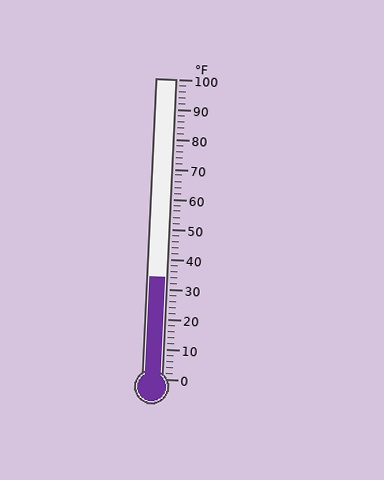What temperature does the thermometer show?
The thermometer shows approximately 34°F.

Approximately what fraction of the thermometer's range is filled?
The thermometer is filled to approximately 35% of its range.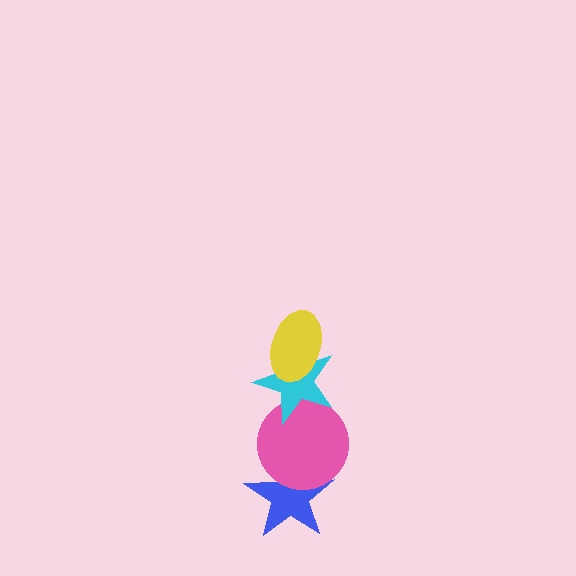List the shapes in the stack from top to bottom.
From top to bottom: the yellow ellipse, the cyan star, the pink circle, the blue star.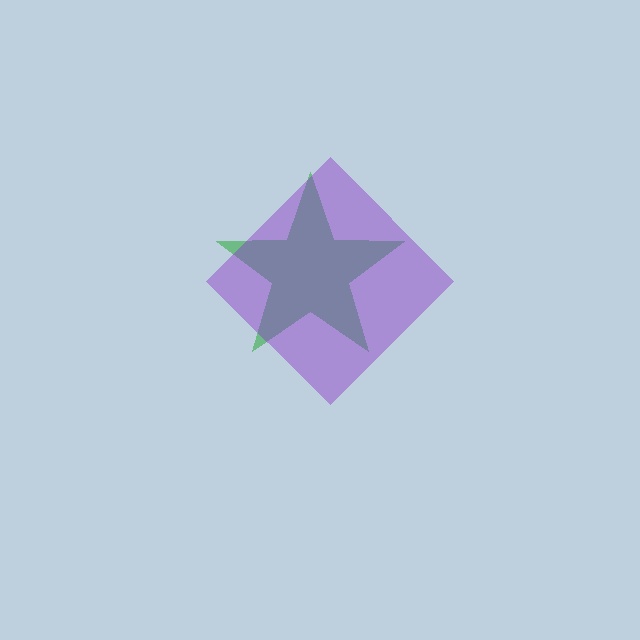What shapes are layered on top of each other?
The layered shapes are: a green star, a purple diamond.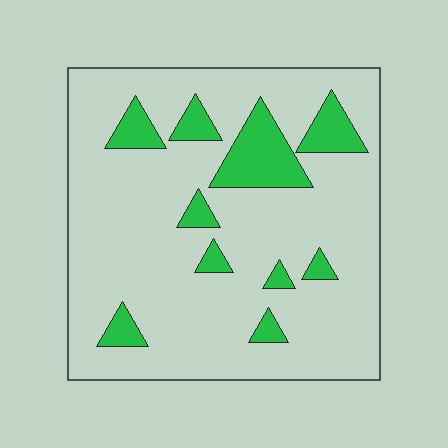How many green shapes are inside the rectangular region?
10.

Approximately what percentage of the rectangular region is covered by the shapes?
Approximately 15%.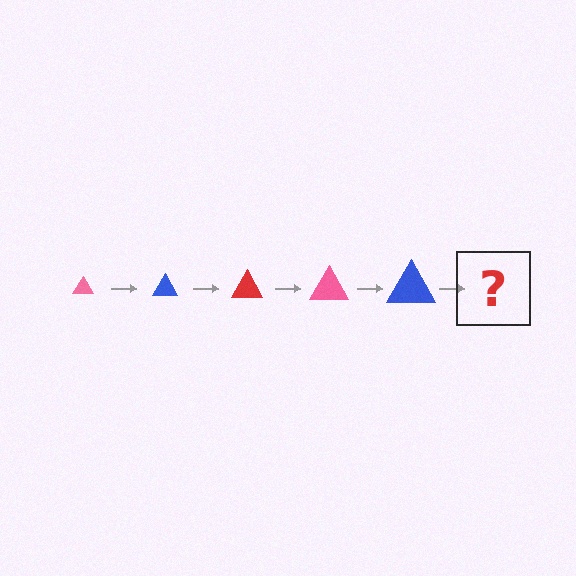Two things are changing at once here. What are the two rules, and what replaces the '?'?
The two rules are that the triangle grows larger each step and the color cycles through pink, blue, and red. The '?' should be a red triangle, larger than the previous one.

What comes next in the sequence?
The next element should be a red triangle, larger than the previous one.